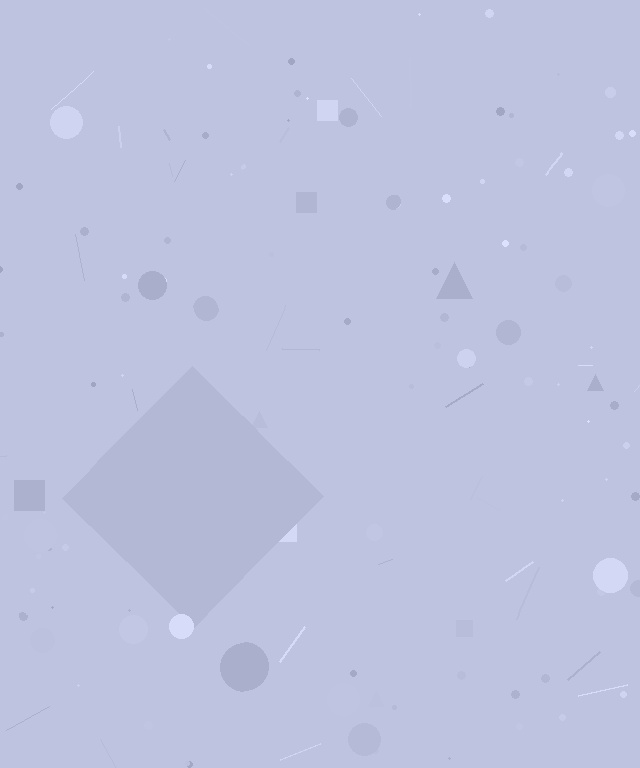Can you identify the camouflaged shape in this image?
The camouflaged shape is a diamond.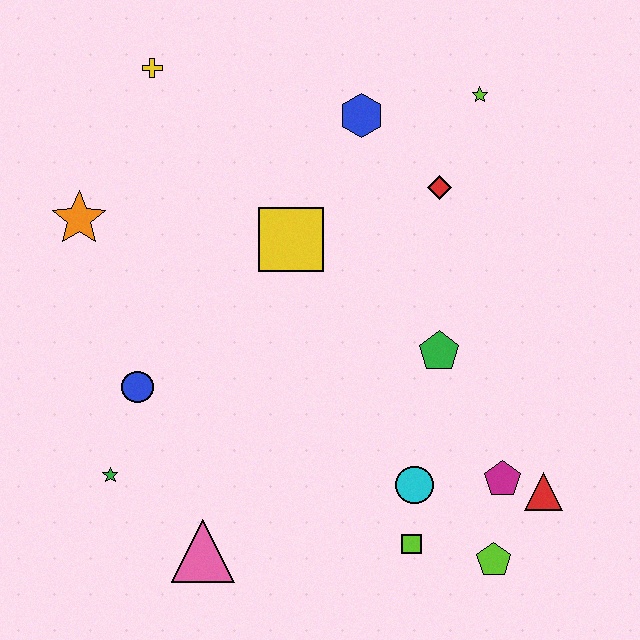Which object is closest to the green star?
The blue circle is closest to the green star.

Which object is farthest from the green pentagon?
The yellow cross is farthest from the green pentagon.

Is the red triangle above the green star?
No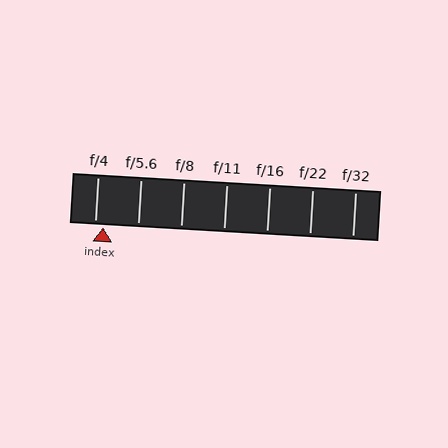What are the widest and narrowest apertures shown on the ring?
The widest aperture shown is f/4 and the narrowest is f/32.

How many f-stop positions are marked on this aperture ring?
There are 7 f-stop positions marked.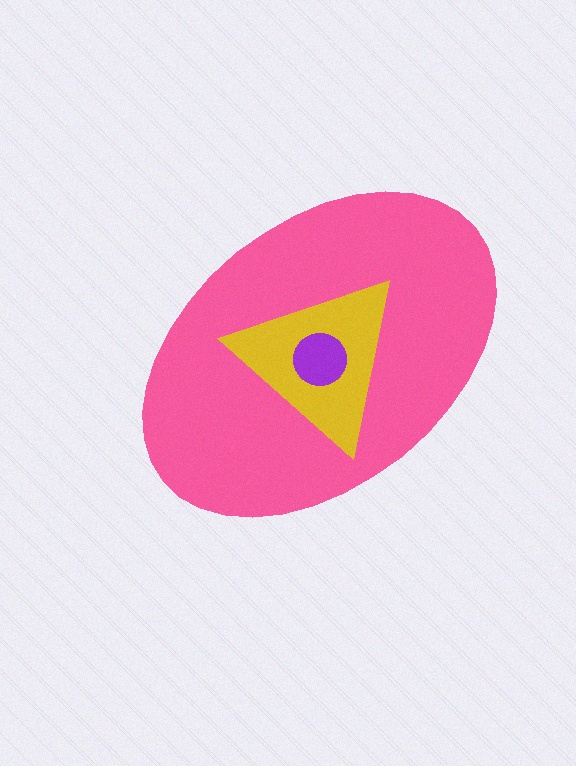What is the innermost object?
The purple circle.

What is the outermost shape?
The pink ellipse.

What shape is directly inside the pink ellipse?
The yellow triangle.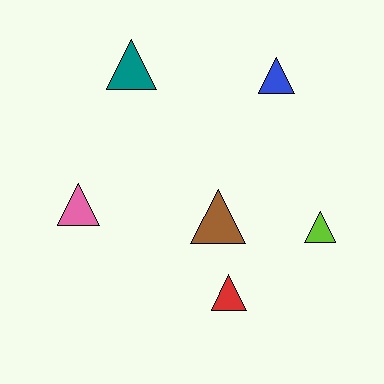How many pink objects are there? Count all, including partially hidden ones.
There is 1 pink object.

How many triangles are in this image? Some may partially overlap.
There are 6 triangles.